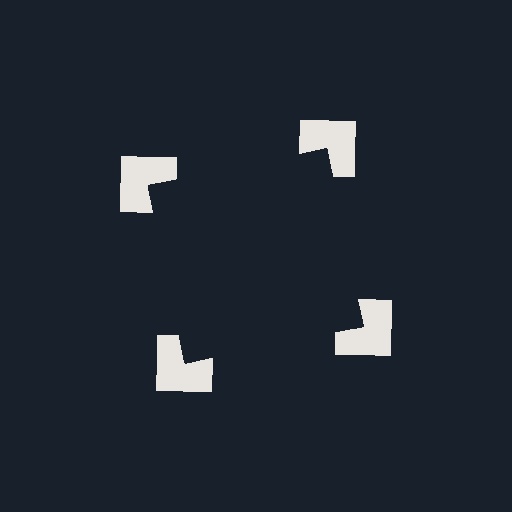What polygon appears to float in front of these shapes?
An illusory square — its edges are inferred from the aligned wedge cuts in the notched squares, not physically drawn.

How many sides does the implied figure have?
4 sides.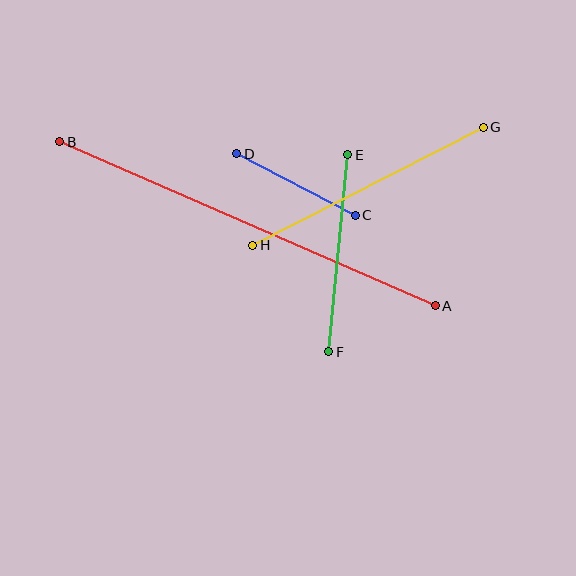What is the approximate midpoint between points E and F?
The midpoint is at approximately (338, 253) pixels.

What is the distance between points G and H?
The distance is approximately 259 pixels.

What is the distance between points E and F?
The distance is approximately 198 pixels.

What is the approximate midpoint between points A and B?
The midpoint is at approximately (247, 224) pixels.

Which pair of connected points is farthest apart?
Points A and B are farthest apart.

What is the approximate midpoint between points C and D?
The midpoint is at approximately (296, 184) pixels.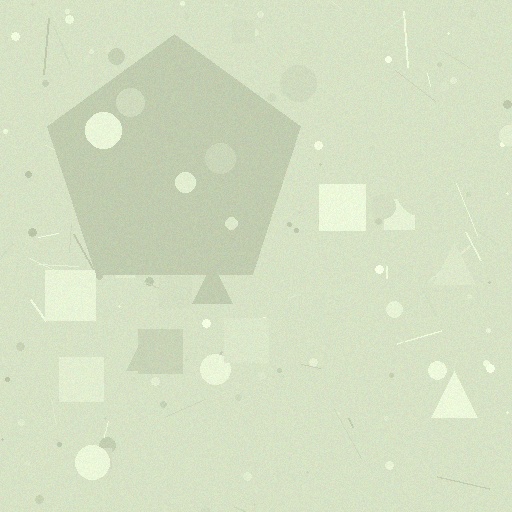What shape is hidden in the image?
A pentagon is hidden in the image.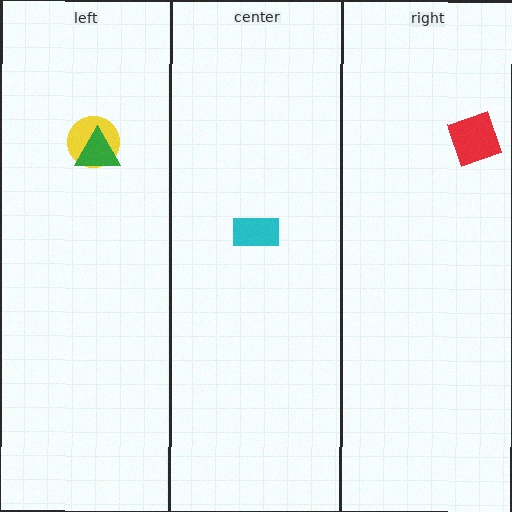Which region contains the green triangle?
The left region.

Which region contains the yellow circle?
The left region.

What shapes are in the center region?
The cyan rectangle.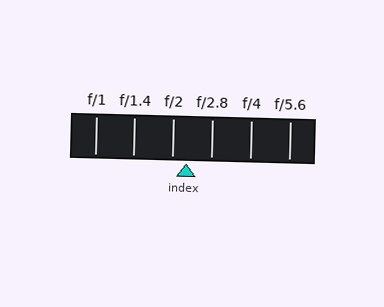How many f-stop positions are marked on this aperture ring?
There are 6 f-stop positions marked.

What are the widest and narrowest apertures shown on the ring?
The widest aperture shown is f/1 and the narrowest is f/5.6.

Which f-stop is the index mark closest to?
The index mark is closest to f/2.